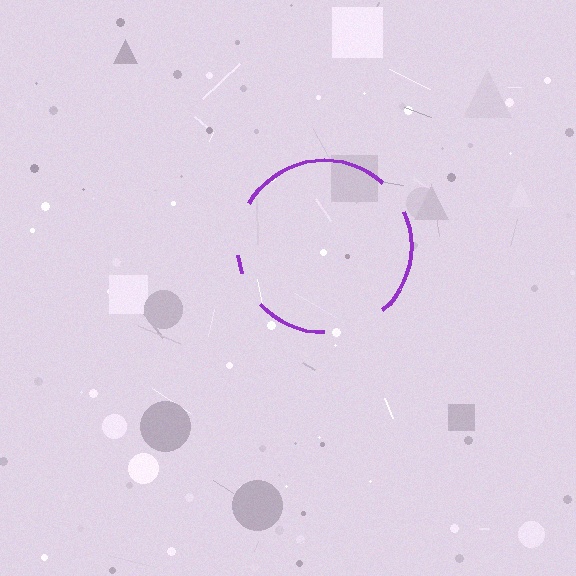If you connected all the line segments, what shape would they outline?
They would outline a circle.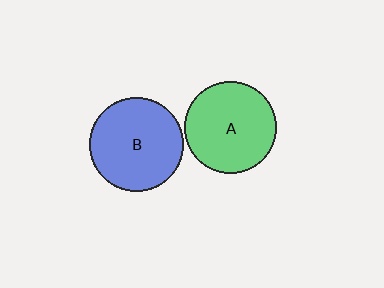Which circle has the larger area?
Circle B (blue).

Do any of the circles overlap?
No, none of the circles overlap.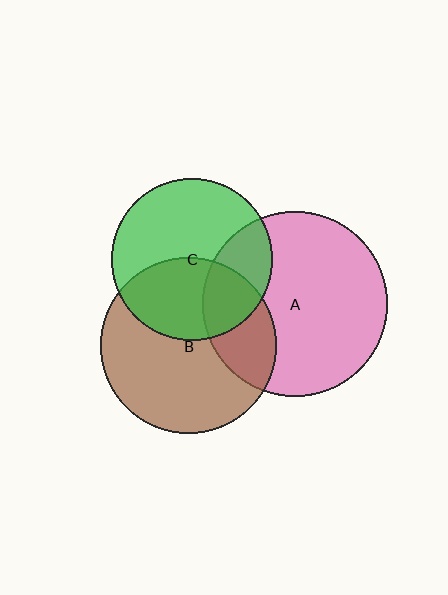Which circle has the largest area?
Circle A (pink).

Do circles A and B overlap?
Yes.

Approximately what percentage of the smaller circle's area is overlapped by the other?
Approximately 25%.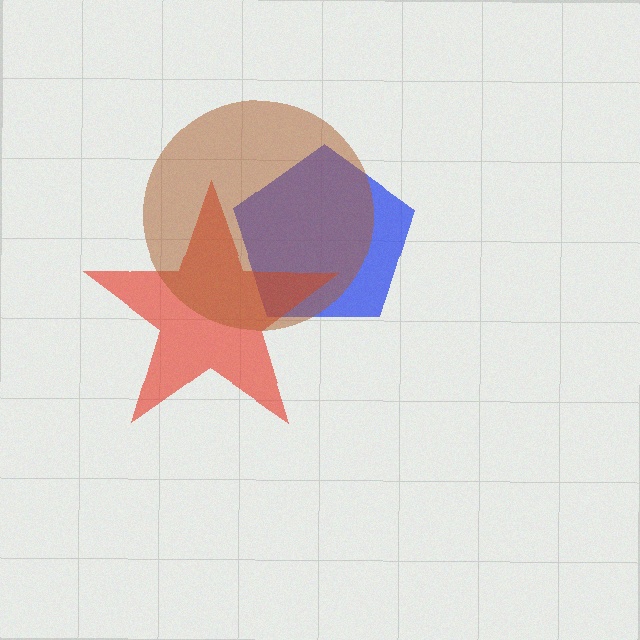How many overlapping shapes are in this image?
There are 3 overlapping shapes in the image.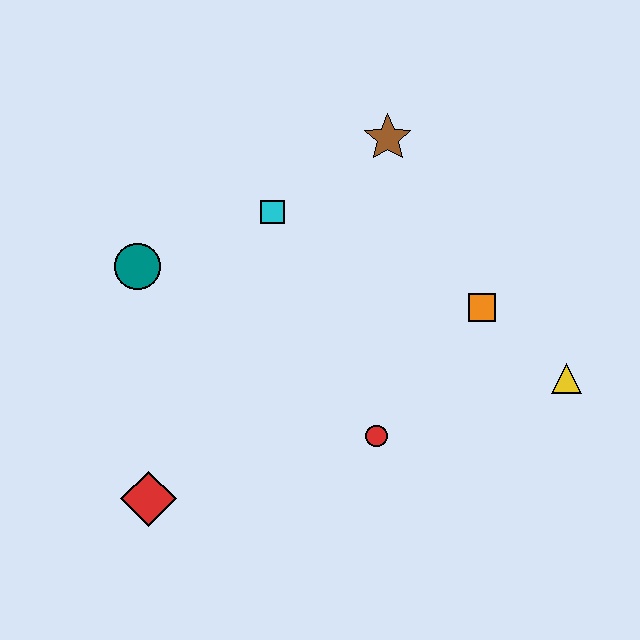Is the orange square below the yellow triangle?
No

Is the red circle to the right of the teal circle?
Yes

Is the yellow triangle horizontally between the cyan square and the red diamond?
No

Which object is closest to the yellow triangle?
The orange square is closest to the yellow triangle.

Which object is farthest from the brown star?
The red diamond is farthest from the brown star.